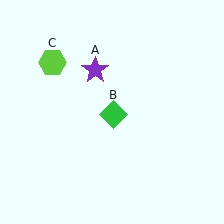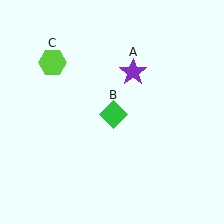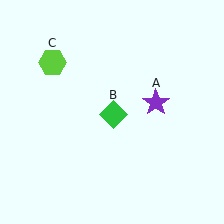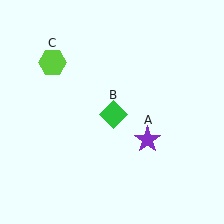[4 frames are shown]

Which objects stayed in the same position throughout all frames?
Green diamond (object B) and lime hexagon (object C) remained stationary.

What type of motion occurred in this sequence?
The purple star (object A) rotated clockwise around the center of the scene.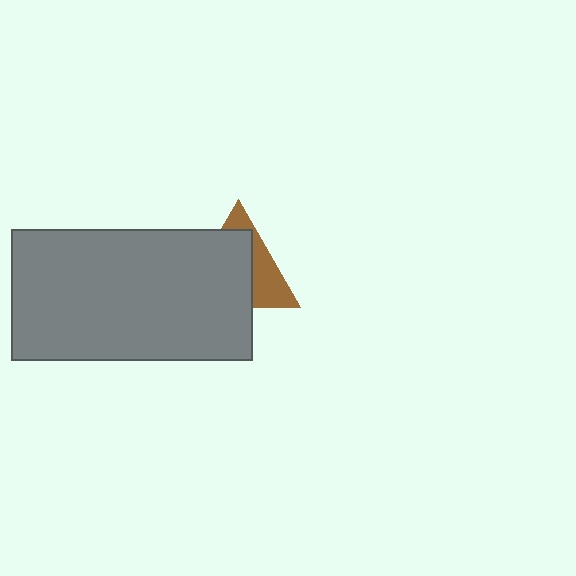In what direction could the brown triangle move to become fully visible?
The brown triangle could move toward the upper-right. That would shift it out from behind the gray rectangle entirely.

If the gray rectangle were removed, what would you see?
You would see the complete brown triangle.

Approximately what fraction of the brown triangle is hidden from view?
Roughly 63% of the brown triangle is hidden behind the gray rectangle.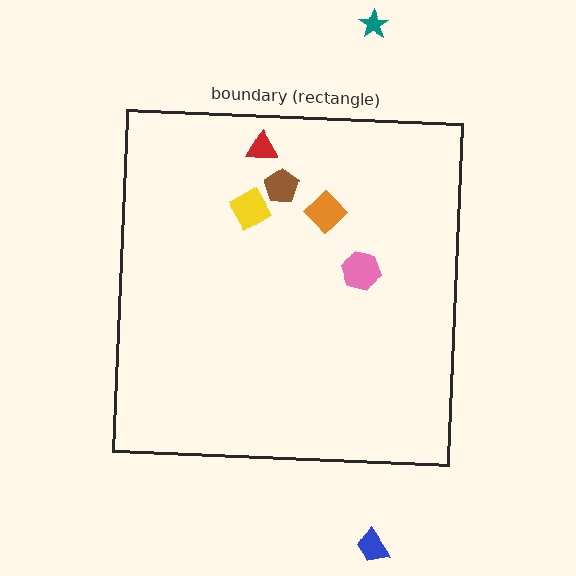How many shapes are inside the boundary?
5 inside, 2 outside.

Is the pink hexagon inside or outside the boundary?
Inside.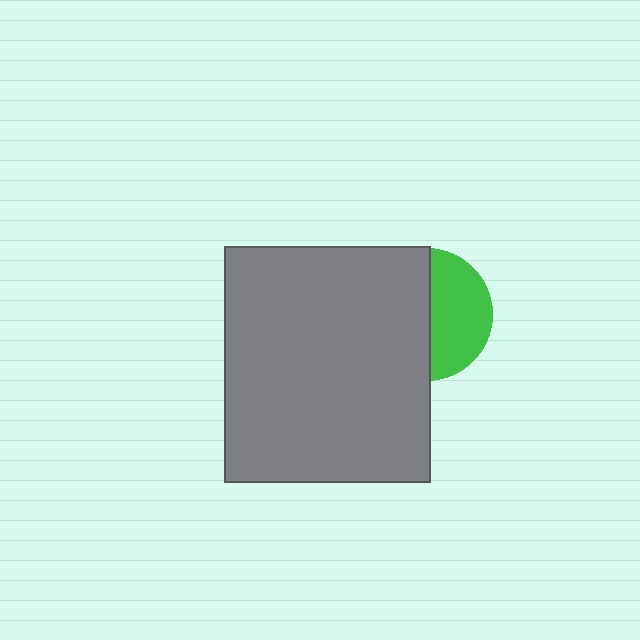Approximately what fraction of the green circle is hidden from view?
Roughly 55% of the green circle is hidden behind the gray rectangle.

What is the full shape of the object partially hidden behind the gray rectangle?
The partially hidden object is a green circle.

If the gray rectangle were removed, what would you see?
You would see the complete green circle.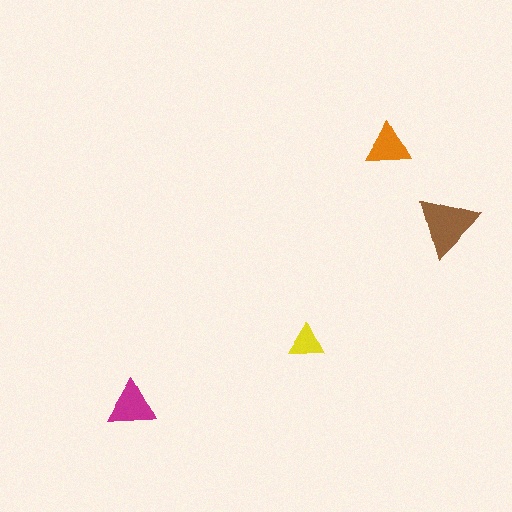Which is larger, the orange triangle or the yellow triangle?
The orange one.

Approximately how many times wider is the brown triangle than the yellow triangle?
About 1.5 times wider.